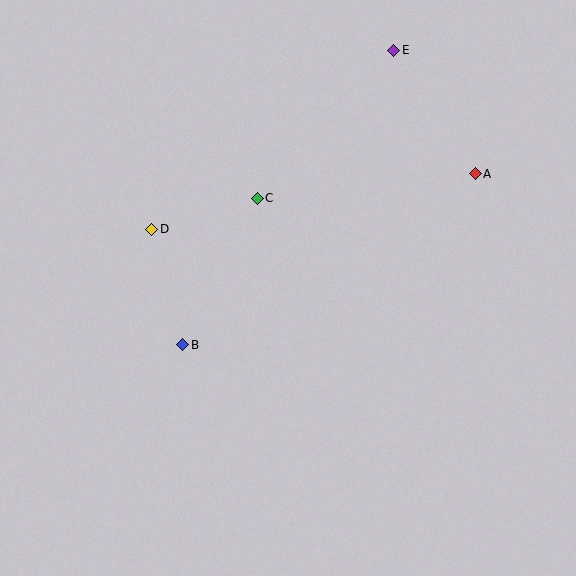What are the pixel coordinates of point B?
Point B is at (183, 345).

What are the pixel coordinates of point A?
Point A is at (475, 174).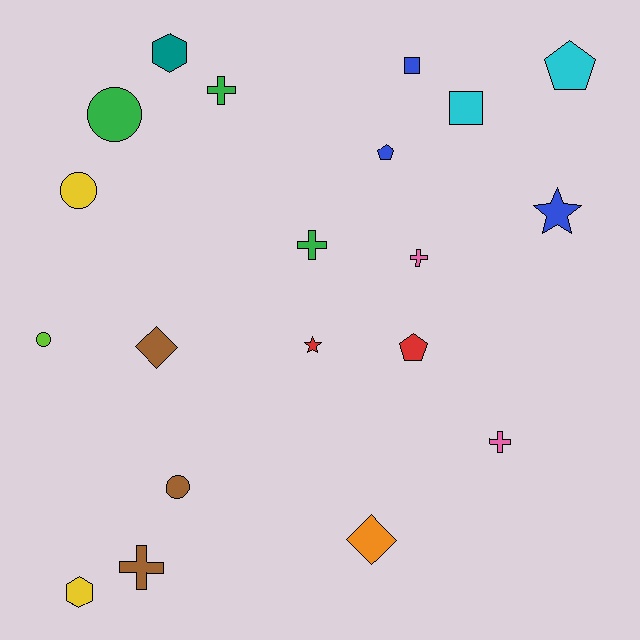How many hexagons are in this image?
There are 2 hexagons.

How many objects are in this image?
There are 20 objects.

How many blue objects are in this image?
There are 3 blue objects.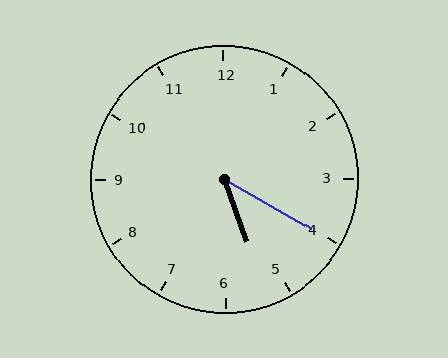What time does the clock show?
5:20.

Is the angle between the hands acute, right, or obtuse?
It is acute.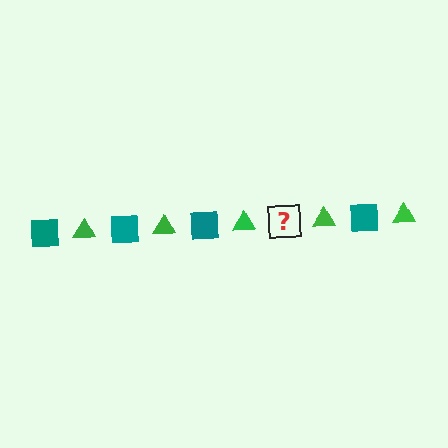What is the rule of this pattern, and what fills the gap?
The rule is that the pattern alternates between teal square and green triangle. The gap should be filled with a teal square.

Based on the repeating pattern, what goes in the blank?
The blank should be a teal square.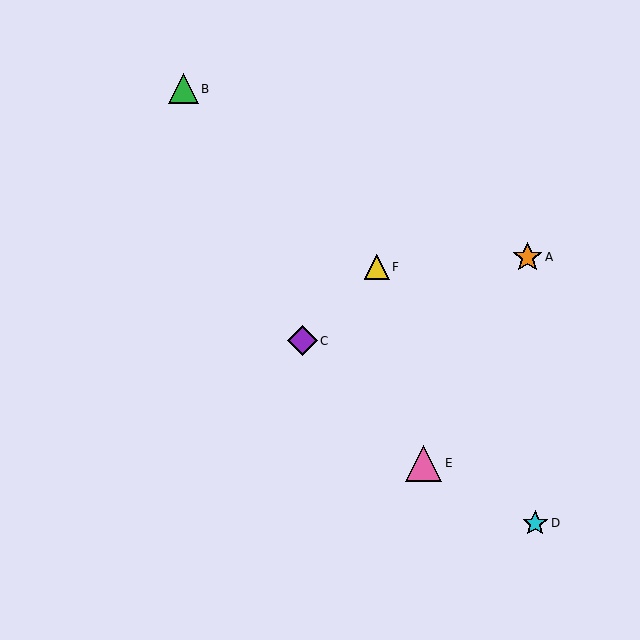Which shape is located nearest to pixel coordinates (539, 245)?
The orange star (labeled A) at (527, 257) is nearest to that location.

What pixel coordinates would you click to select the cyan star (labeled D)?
Click at (535, 523) to select the cyan star D.